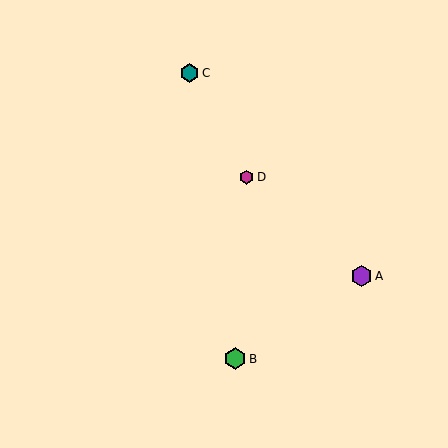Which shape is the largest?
The green hexagon (labeled B) is the largest.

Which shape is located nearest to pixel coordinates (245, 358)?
The green hexagon (labeled B) at (235, 359) is nearest to that location.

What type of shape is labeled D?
Shape D is a magenta hexagon.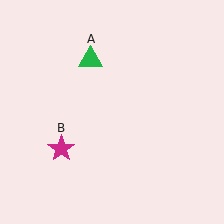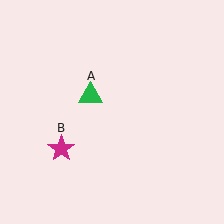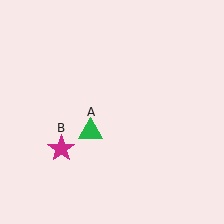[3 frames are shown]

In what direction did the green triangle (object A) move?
The green triangle (object A) moved down.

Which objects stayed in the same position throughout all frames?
Magenta star (object B) remained stationary.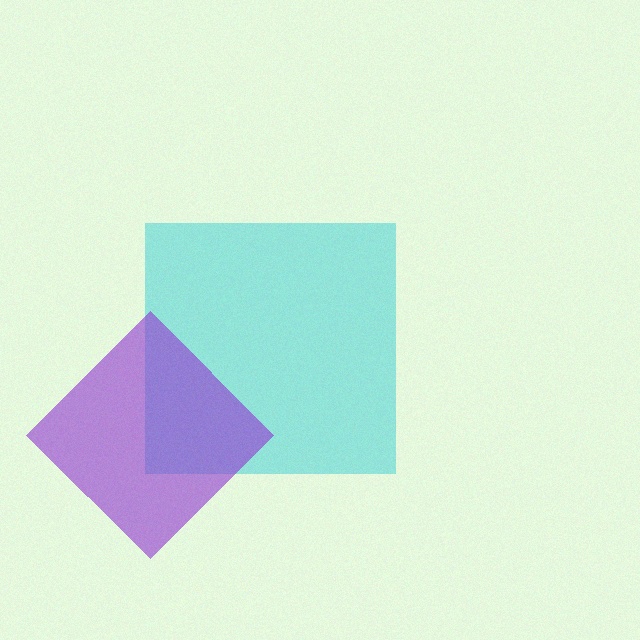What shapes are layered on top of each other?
The layered shapes are: a cyan square, a purple diamond.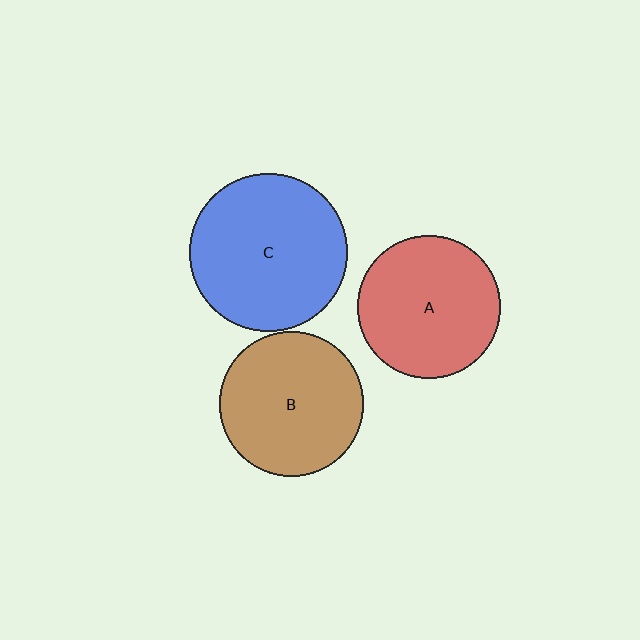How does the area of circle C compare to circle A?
Approximately 1.2 times.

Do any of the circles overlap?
No, none of the circles overlap.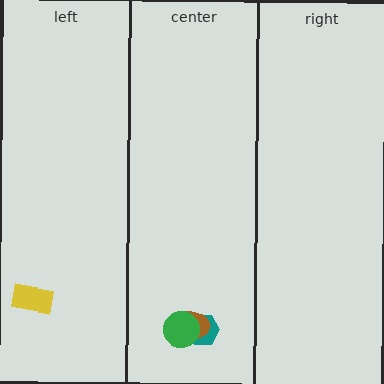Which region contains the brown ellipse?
The center region.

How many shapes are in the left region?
1.